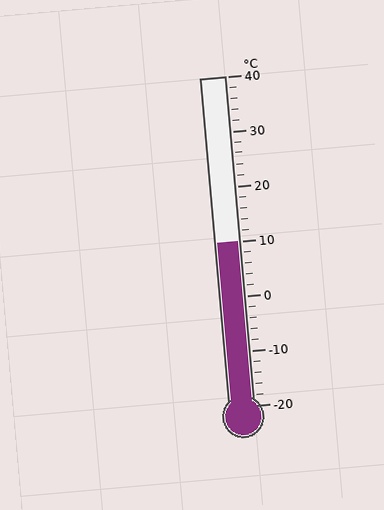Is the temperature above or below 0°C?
The temperature is above 0°C.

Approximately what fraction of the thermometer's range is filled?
The thermometer is filled to approximately 50% of its range.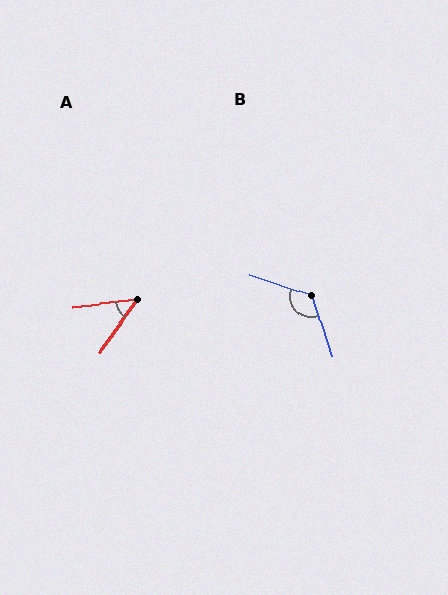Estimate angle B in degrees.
Approximately 127 degrees.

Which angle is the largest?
B, at approximately 127 degrees.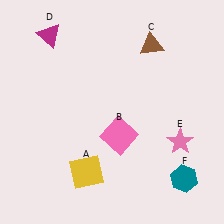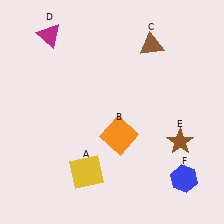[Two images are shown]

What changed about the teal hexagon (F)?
In Image 1, F is teal. In Image 2, it changed to blue.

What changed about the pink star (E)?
In Image 1, E is pink. In Image 2, it changed to brown.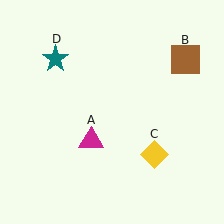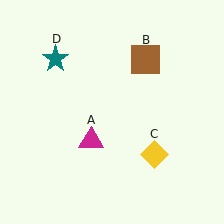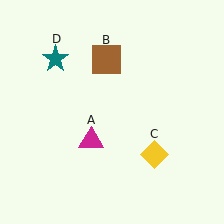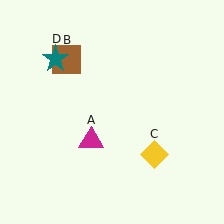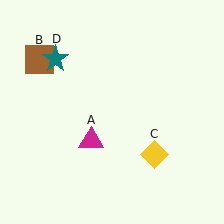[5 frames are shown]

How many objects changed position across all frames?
1 object changed position: brown square (object B).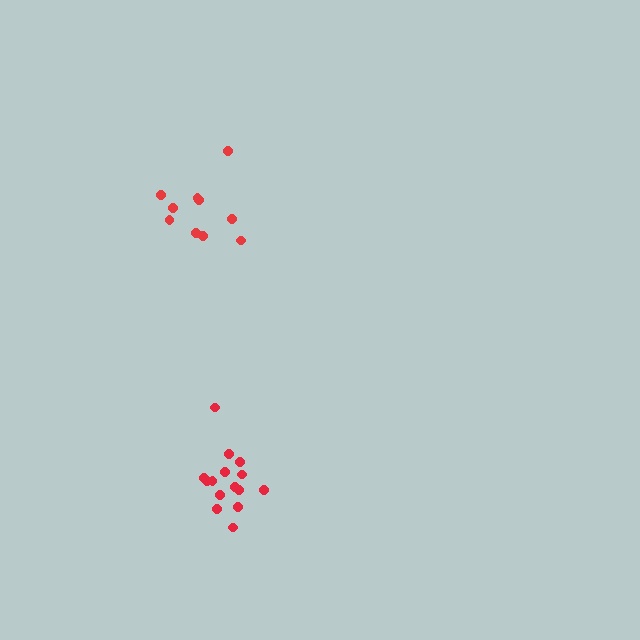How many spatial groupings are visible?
There are 2 spatial groupings.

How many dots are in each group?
Group 1: 15 dots, Group 2: 10 dots (25 total).